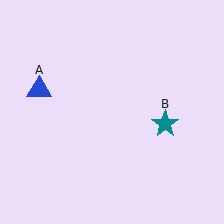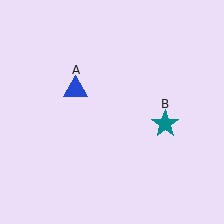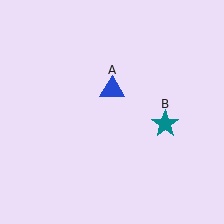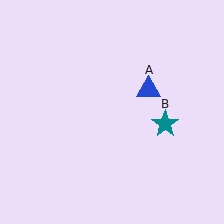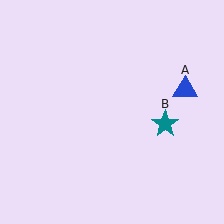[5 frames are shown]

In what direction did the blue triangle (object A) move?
The blue triangle (object A) moved right.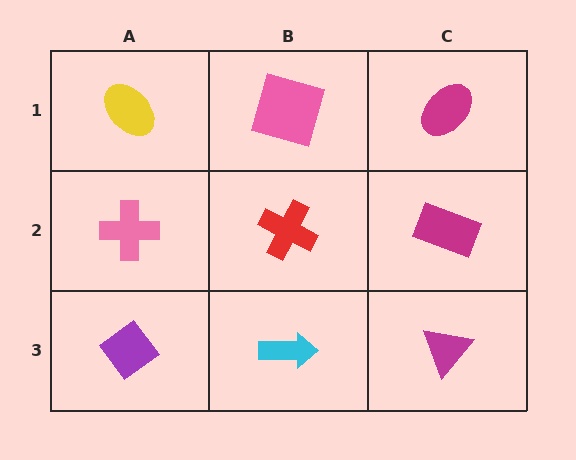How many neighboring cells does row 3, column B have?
3.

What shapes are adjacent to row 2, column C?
A magenta ellipse (row 1, column C), a magenta triangle (row 3, column C), a red cross (row 2, column B).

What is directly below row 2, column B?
A cyan arrow.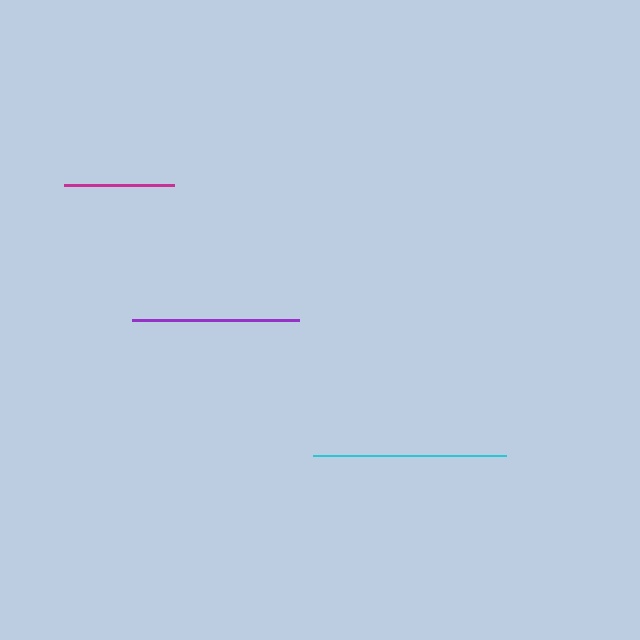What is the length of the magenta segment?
The magenta segment is approximately 110 pixels long.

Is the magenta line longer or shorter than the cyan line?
The cyan line is longer than the magenta line.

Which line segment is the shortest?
The magenta line is the shortest at approximately 110 pixels.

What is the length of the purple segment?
The purple segment is approximately 167 pixels long.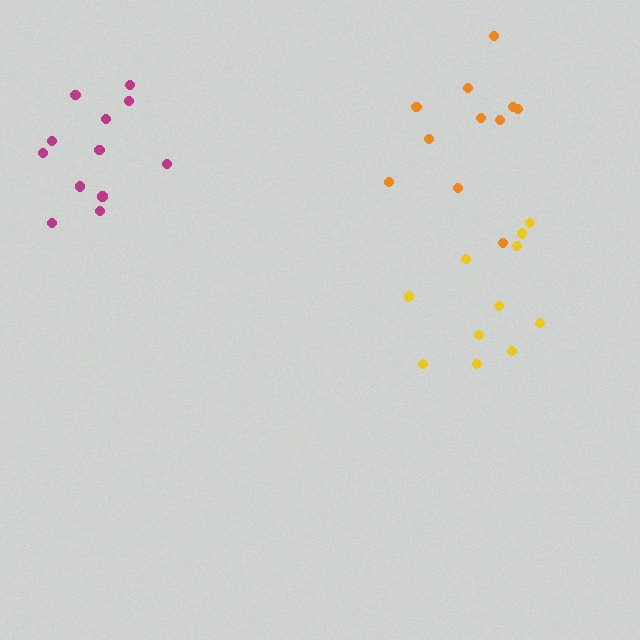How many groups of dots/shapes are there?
There are 3 groups.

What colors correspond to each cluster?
The clusters are colored: orange, yellow, magenta.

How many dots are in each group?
Group 1: 11 dots, Group 2: 11 dots, Group 3: 12 dots (34 total).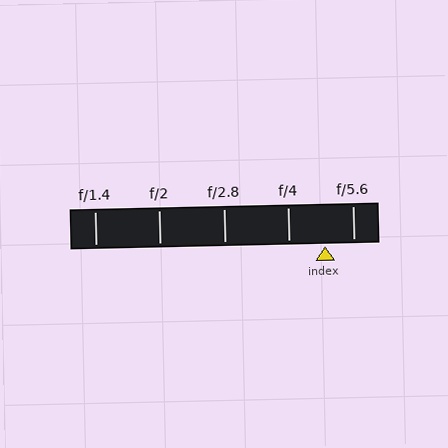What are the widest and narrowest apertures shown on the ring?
The widest aperture shown is f/1.4 and the narrowest is f/5.6.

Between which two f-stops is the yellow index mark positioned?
The index mark is between f/4 and f/5.6.